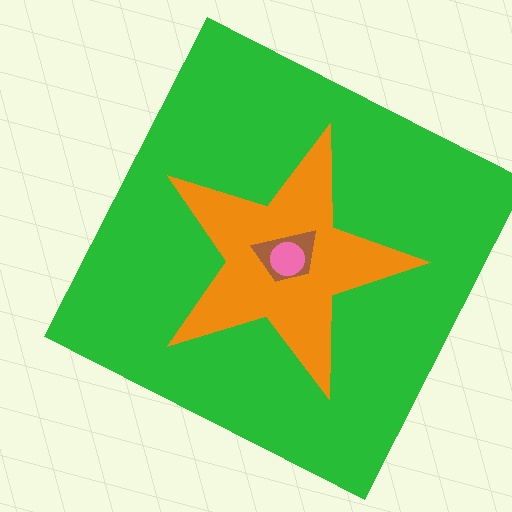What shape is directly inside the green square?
The orange star.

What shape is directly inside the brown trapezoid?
The pink circle.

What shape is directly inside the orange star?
The brown trapezoid.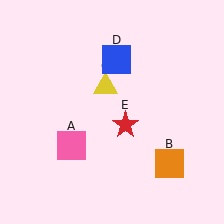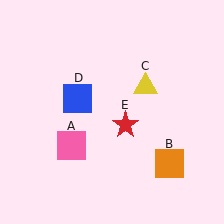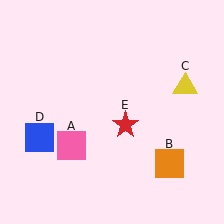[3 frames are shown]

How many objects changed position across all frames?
2 objects changed position: yellow triangle (object C), blue square (object D).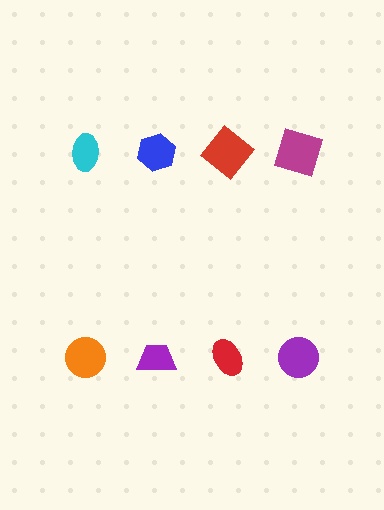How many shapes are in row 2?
4 shapes.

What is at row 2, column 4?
A purple circle.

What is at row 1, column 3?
A red diamond.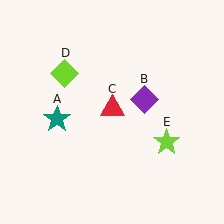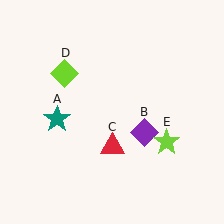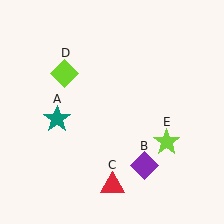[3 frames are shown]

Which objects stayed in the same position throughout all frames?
Teal star (object A) and lime diamond (object D) and lime star (object E) remained stationary.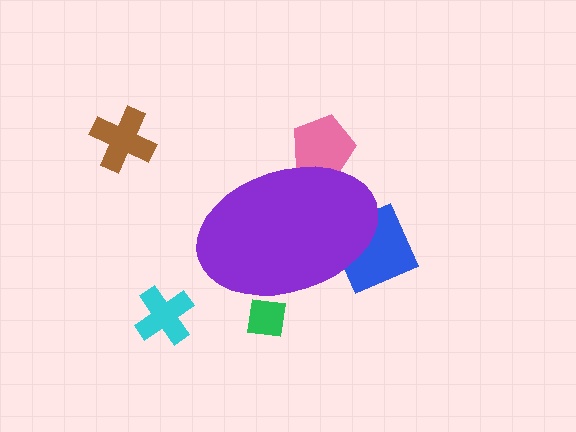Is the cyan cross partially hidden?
No, the cyan cross is fully visible.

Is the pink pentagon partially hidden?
Yes, the pink pentagon is partially hidden behind the purple ellipse.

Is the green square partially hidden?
Yes, the green square is partially hidden behind the purple ellipse.